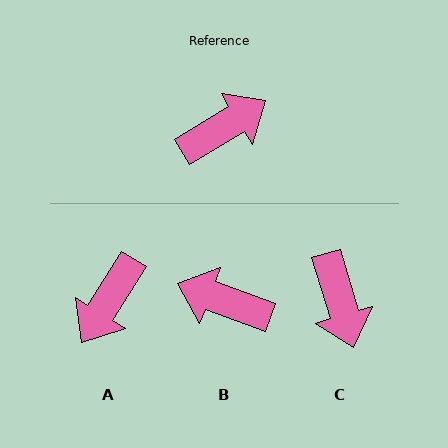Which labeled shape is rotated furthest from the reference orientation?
A, about 154 degrees away.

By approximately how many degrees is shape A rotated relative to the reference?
Approximately 154 degrees clockwise.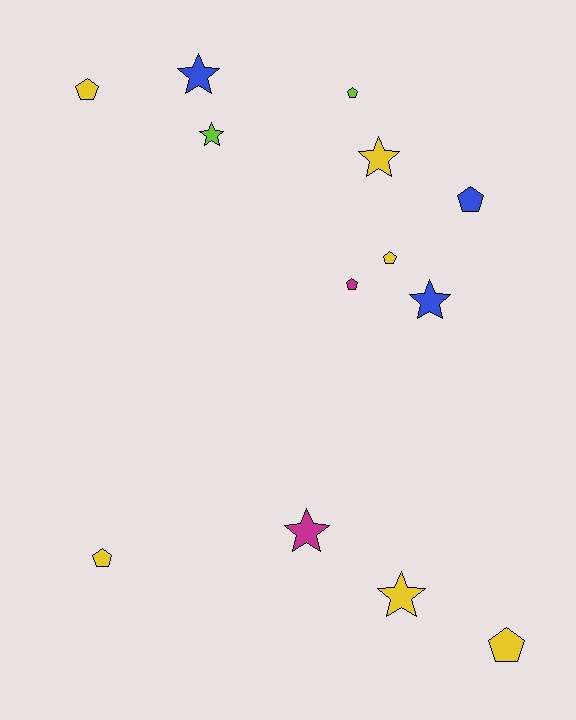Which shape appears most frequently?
Pentagon, with 7 objects.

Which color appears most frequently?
Yellow, with 6 objects.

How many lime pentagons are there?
There is 1 lime pentagon.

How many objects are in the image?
There are 13 objects.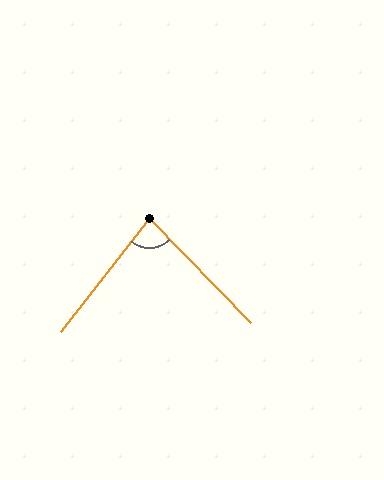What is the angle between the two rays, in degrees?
Approximately 82 degrees.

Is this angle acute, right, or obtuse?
It is acute.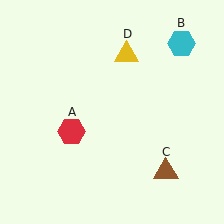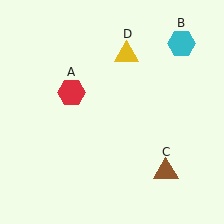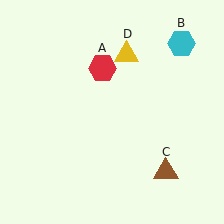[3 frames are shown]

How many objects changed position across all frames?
1 object changed position: red hexagon (object A).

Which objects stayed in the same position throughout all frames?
Cyan hexagon (object B) and brown triangle (object C) and yellow triangle (object D) remained stationary.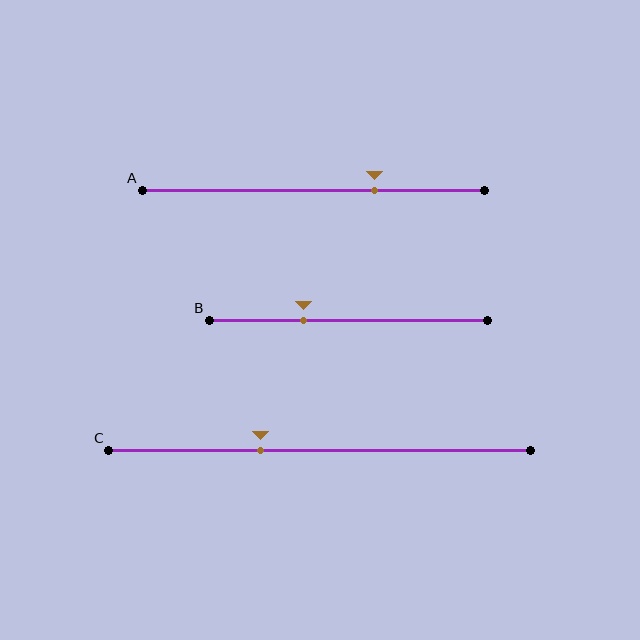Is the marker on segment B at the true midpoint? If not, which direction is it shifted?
No, the marker on segment B is shifted to the left by about 16% of the segment length.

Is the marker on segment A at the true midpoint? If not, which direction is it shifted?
No, the marker on segment A is shifted to the right by about 18% of the segment length.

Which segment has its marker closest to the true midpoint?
Segment C has its marker closest to the true midpoint.